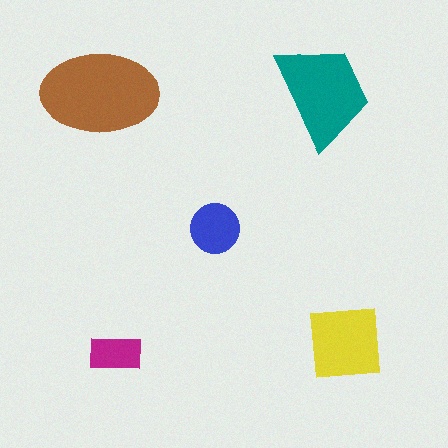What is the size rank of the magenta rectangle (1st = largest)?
5th.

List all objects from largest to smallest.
The brown ellipse, the teal trapezoid, the yellow square, the blue circle, the magenta rectangle.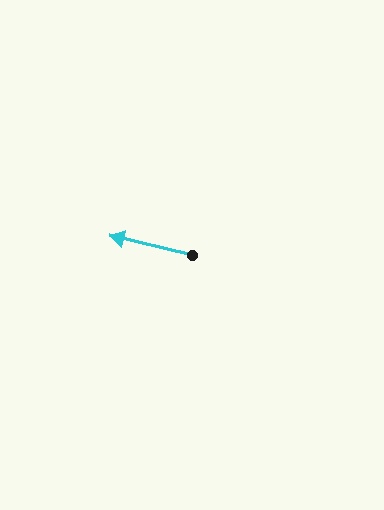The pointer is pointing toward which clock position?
Roughly 9 o'clock.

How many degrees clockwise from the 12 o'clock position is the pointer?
Approximately 283 degrees.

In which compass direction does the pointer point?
West.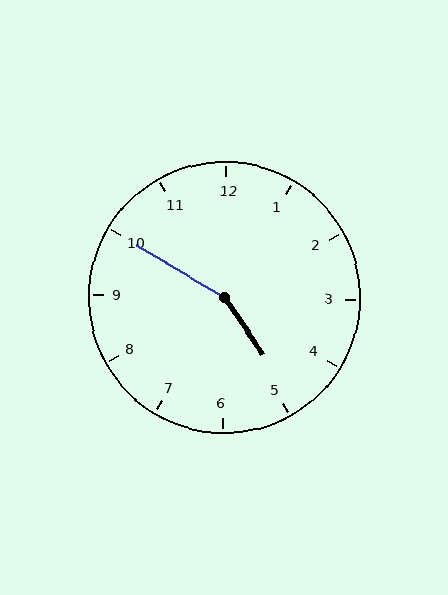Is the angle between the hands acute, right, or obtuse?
It is obtuse.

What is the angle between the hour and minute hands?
Approximately 155 degrees.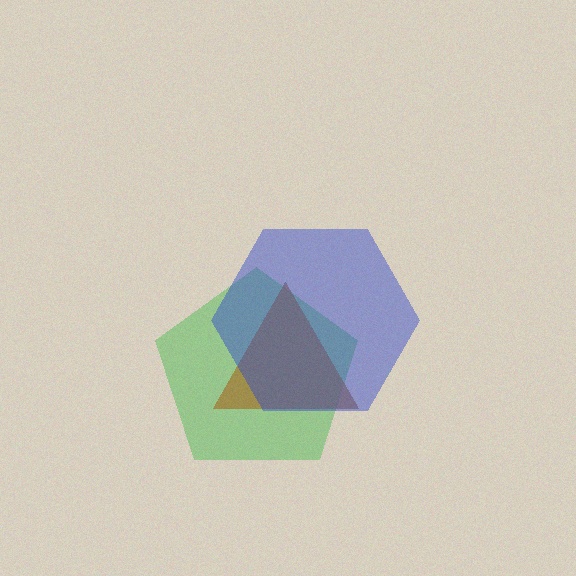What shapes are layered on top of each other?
The layered shapes are: a green pentagon, a brown triangle, a blue hexagon.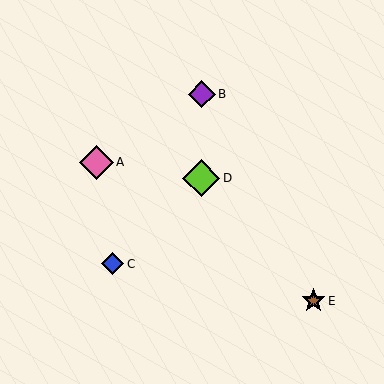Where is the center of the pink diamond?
The center of the pink diamond is at (96, 162).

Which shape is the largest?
The lime diamond (labeled D) is the largest.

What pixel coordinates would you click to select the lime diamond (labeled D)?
Click at (201, 178) to select the lime diamond D.